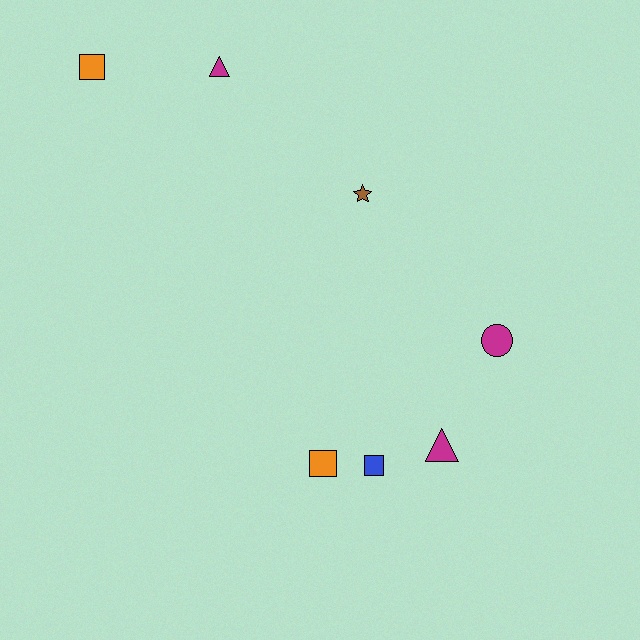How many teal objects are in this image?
There are no teal objects.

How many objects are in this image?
There are 7 objects.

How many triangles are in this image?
There are 2 triangles.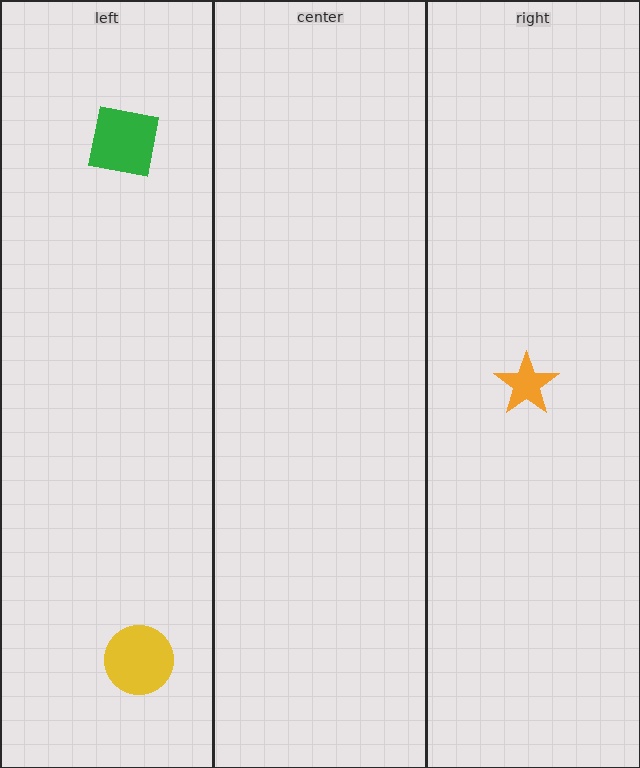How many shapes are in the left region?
2.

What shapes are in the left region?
The green square, the yellow circle.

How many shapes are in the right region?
1.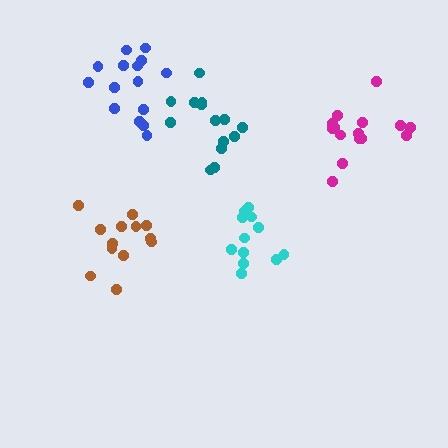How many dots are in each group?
Group 1: 12 dots, Group 2: 13 dots, Group 3: 14 dots, Group 4: 15 dots, Group 5: 15 dots (69 total).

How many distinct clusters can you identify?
There are 5 distinct clusters.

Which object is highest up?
The blue cluster is topmost.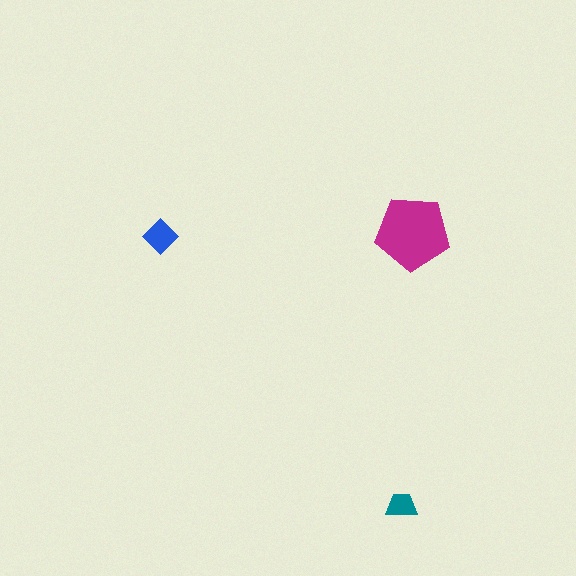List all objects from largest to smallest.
The magenta pentagon, the blue diamond, the teal trapezoid.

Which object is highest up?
The magenta pentagon is topmost.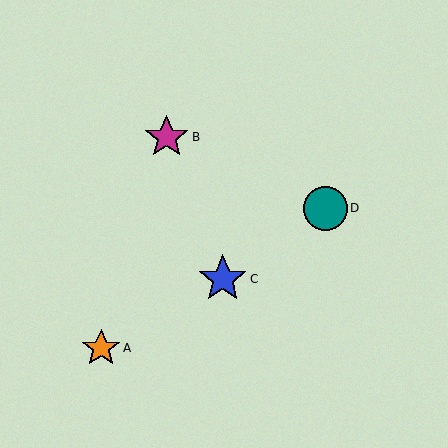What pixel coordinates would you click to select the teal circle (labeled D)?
Click at (325, 208) to select the teal circle D.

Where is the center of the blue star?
The center of the blue star is at (223, 279).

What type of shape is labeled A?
Shape A is an orange star.